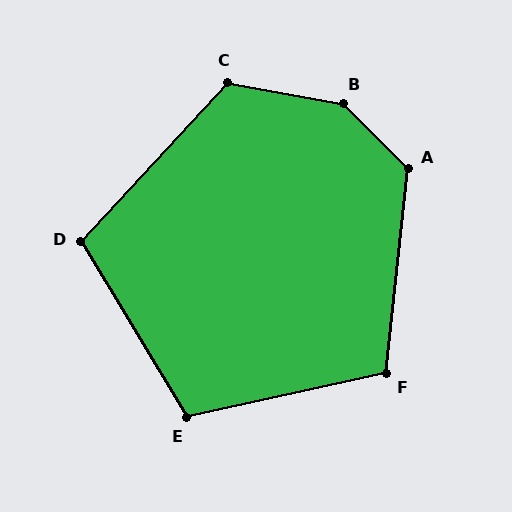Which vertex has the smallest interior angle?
D, at approximately 106 degrees.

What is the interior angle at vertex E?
Approximately 109 degrees (obtuse).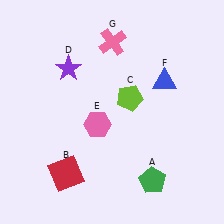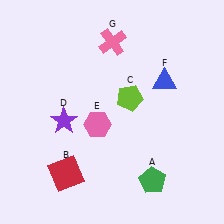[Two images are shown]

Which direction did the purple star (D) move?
The purple star (D) moved down.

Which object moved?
The purple star (D) moved down.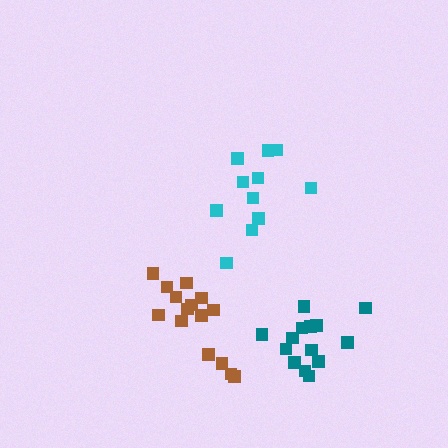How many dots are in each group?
Group 1: 15 dots, Group 2: 11 dots, Group 3: 14 dots (40 total).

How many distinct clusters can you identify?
There are 3 distinct clusters.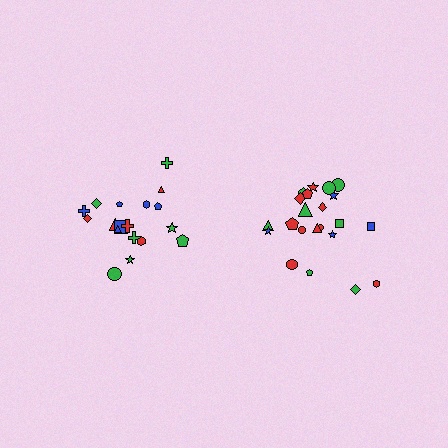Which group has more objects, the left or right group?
The right group.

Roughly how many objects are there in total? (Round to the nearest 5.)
Roughly 40 objects in total.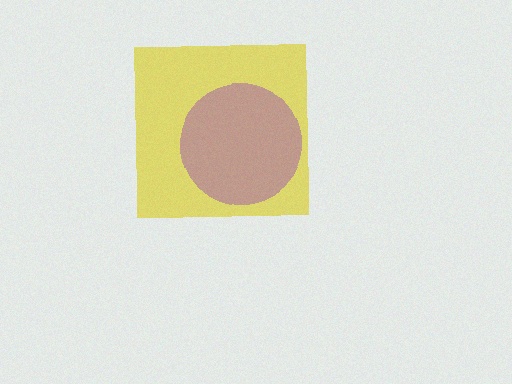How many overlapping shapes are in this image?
There are 2 overlapping shapes in the image.